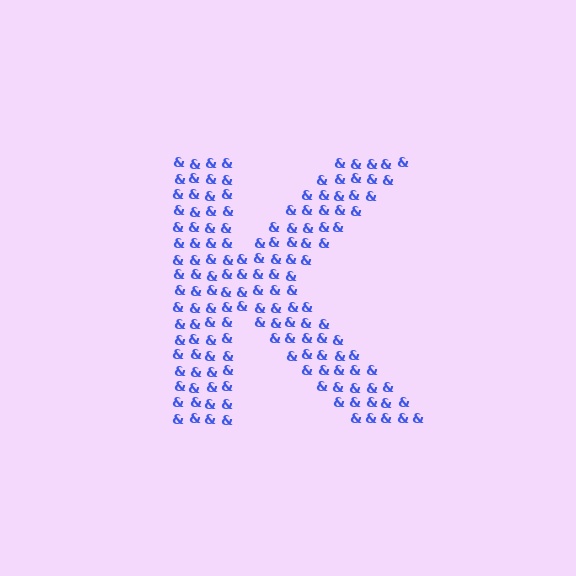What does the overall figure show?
The overall figure shows the letter K.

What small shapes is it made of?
It is made of small ampersands.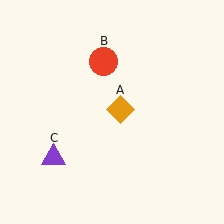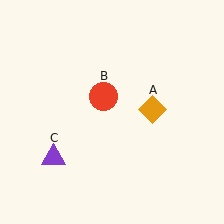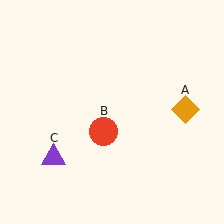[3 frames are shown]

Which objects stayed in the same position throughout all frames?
Purple triangle (object C) remained stationary.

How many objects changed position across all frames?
2 objects changed position: orange diamond (object A), red circle (object B).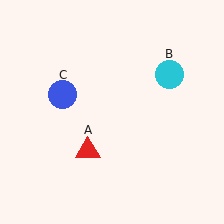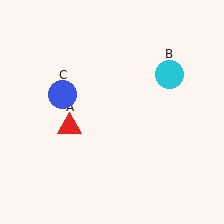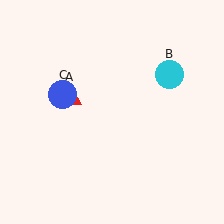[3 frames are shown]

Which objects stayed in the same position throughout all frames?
Cyan circle (object B) and blue circle (object C) remained stationary.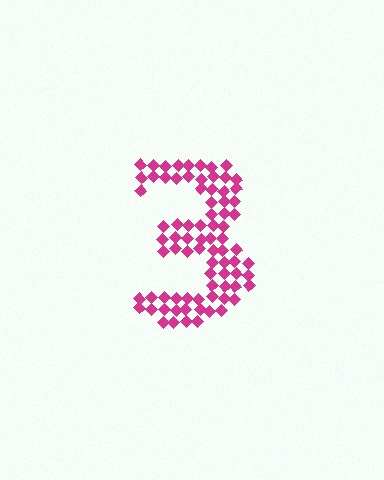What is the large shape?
The large shape is the digit 3.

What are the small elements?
The small elements are diamonds.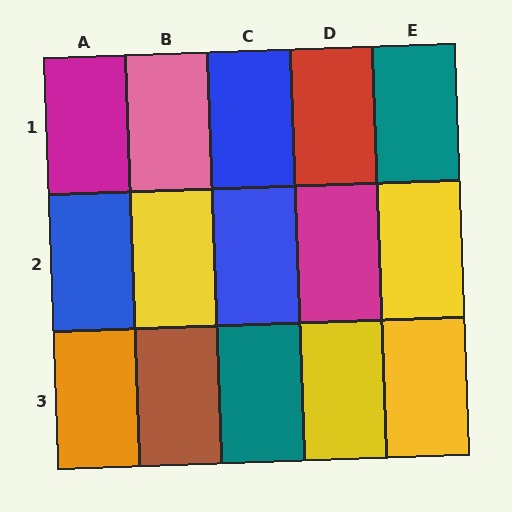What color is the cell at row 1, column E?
Teal.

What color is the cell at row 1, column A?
Magenta.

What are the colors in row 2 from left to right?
Blue, yellow, blue, magenta, yellow.